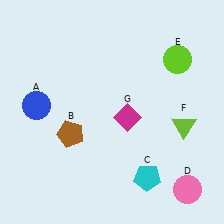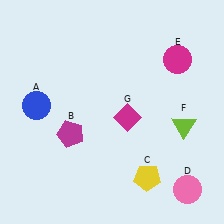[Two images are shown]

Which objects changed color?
B changed from brown to magenta. C changed from cyan to yellow. E changed from lime to magenta.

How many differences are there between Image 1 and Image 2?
There are 3 differences between the two images.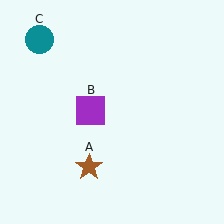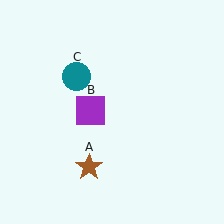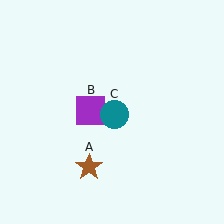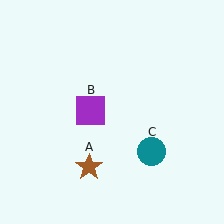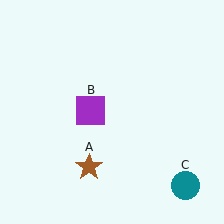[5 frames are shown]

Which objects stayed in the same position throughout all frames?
Brown star (object A) and purple square (object B) remained stationary.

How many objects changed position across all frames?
1 object changed position: teal circle (object C).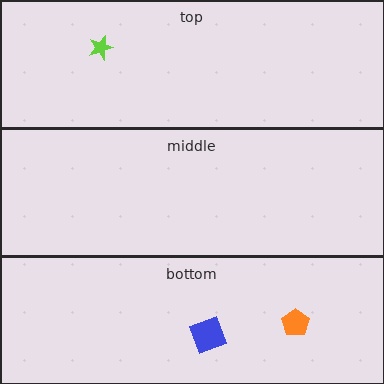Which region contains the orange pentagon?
The bottom region.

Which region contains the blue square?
The bottom region.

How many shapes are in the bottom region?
2.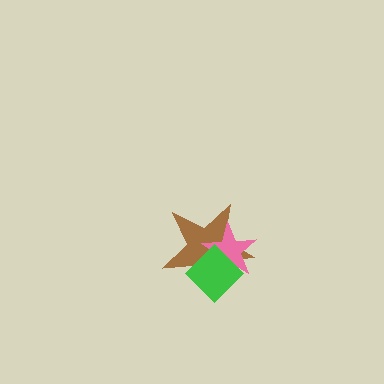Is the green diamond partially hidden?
No, no other shape covers it.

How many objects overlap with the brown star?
2 objects overlap with the brown star.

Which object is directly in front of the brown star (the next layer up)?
The pink star is directly in front of the brown star.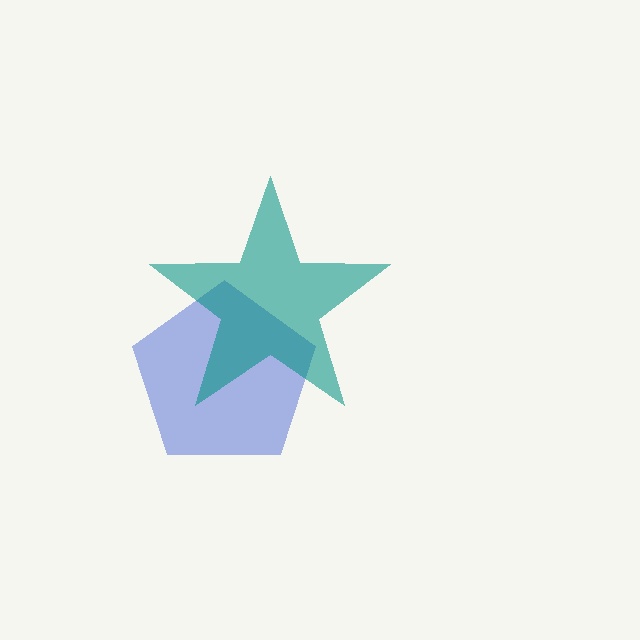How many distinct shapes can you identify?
There are 2 distinct shapes: a blue pentagon, a teal star.